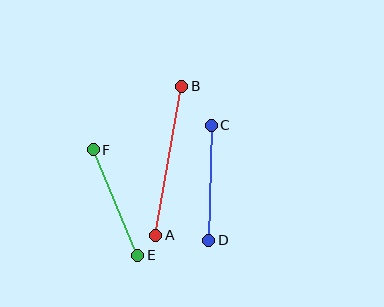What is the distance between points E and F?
The distance is approximately 114 pixels.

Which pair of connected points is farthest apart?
Points A and B are farthest apart.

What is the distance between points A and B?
The distance is approximately 151 pixels.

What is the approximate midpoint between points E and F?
The midpoint is at approximately (115, 202) pixels.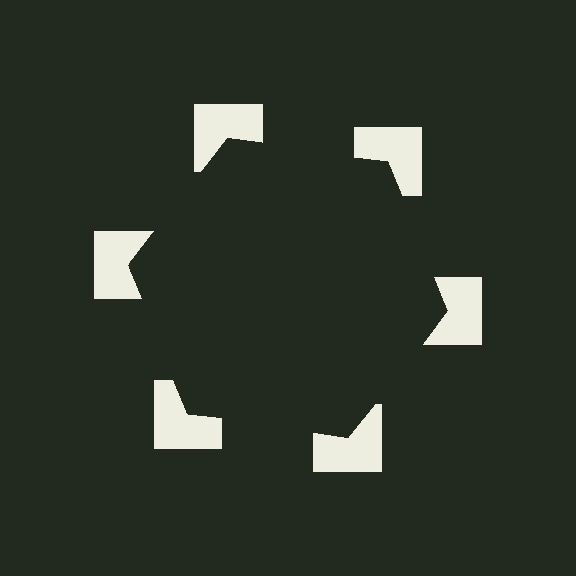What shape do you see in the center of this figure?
An illusory hexagon — its edges are inferred from the aligned wedge cuts in the notched squares, not physically drawn.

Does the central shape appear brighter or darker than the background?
It typically appears slightly darker than the background, even though no actual brightness change is drawn.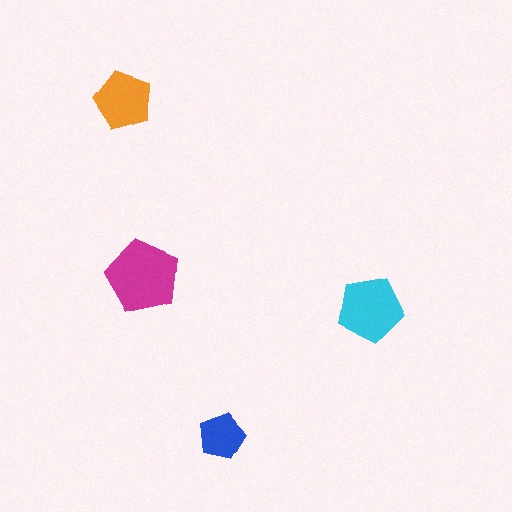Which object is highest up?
The orange pentagon is topmost.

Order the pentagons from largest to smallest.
the magenta one, the cyan one, the orange one, the blue one.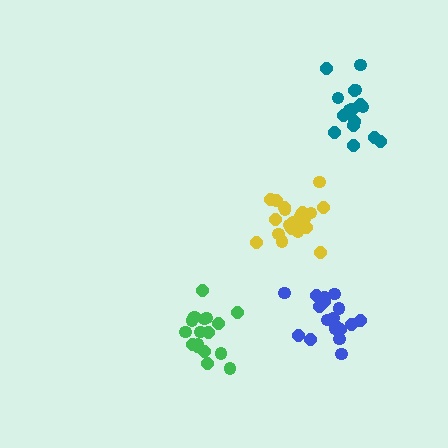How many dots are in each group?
Group 1: 17 dots, Group 2: 20 dots, Group 3: 21 dots, Group 4: 18 dots (76 total).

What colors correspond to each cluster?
The clusters are colored: teal, blue, yellow, green.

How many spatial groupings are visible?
There are 4 spatial groupings.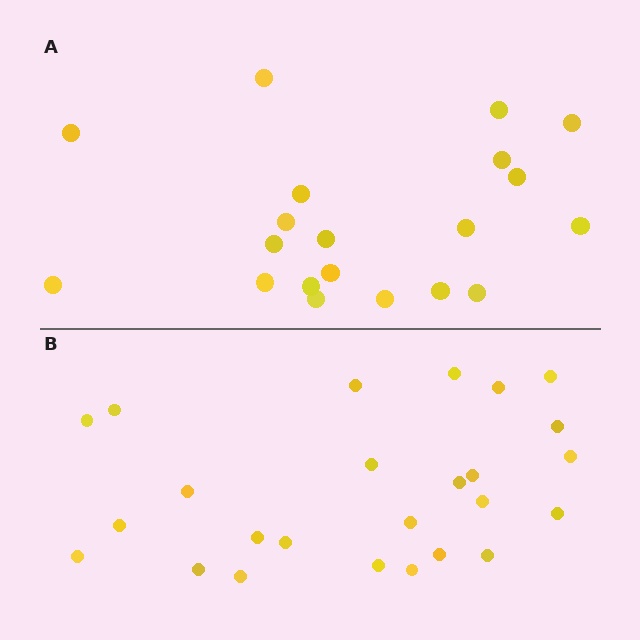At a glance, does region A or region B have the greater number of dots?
Region B (the bottom region) has more dots.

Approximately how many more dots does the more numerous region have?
Region B has about 5 more dots than region A.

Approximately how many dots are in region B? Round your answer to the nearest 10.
About 20 dots. (The exact count is 25, which rounds to 20.)